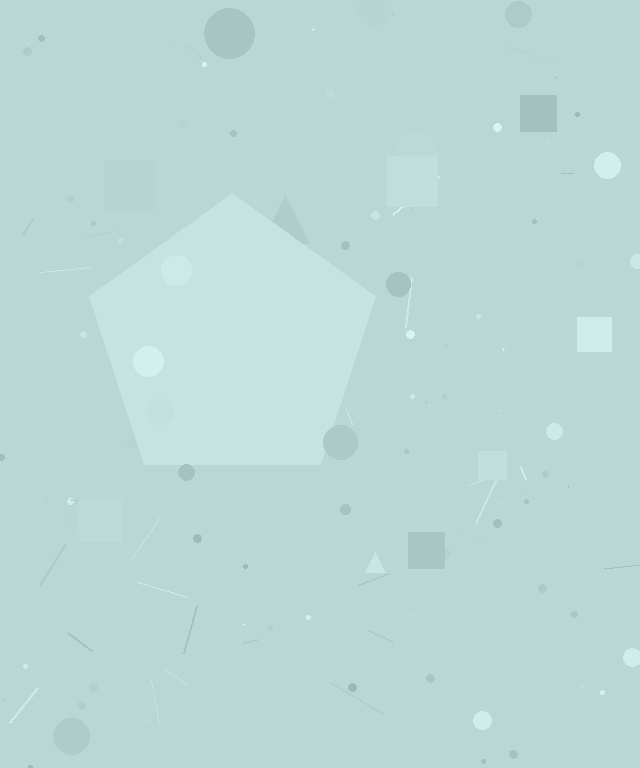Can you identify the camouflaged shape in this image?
The camouflaged shape is a pentagon.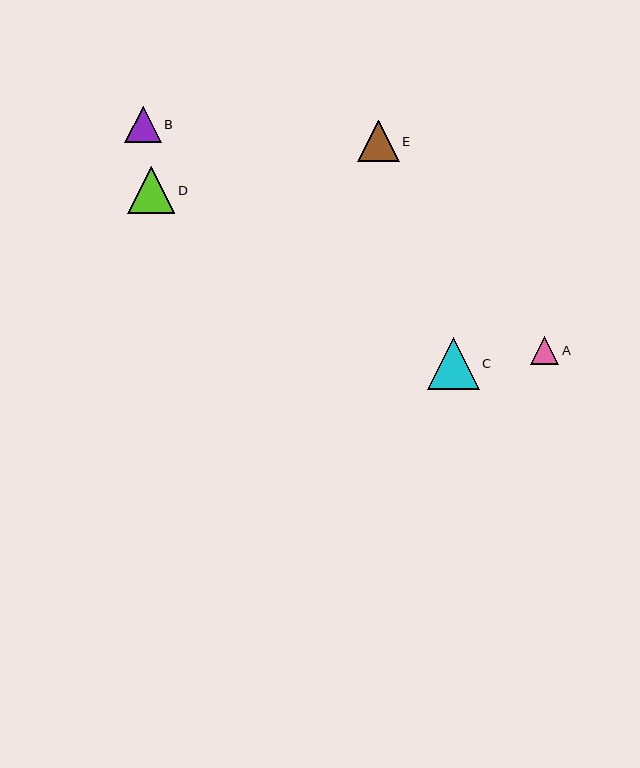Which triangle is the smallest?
Triangle A is the smallest with a size of approximately 28 pixels.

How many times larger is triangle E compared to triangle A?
Triangle E is approximately 1.5 times the size of triangle A.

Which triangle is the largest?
Triangle C is the largest with a size of approximately 52 pixels.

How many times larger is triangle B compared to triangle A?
Triangle B is approximately 1.3 times the size of triangle A.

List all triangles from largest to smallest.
From largest to smallest: C, D, E, B, A.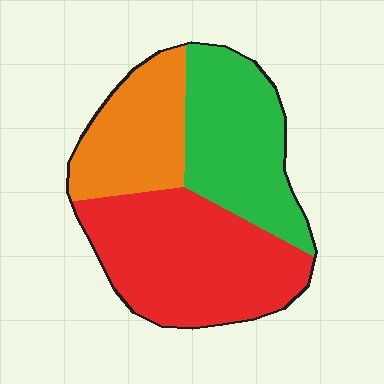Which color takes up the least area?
Orange, at roughly 25%.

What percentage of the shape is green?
Green takes up between a quarter and a half of the shape.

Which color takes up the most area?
Red, at roughly 45%.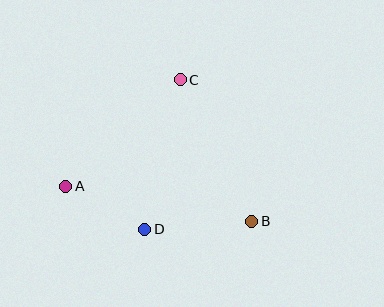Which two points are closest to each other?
Points A and D are closest to each other.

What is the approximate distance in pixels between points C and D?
The distance between C and D is approximately 154 pixels.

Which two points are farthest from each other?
Points A and B are farthest from each other.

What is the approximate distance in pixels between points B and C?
The distance between B and C is approximately 158 pixels.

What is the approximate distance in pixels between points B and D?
The distance between B and D is approximately 107 pixels.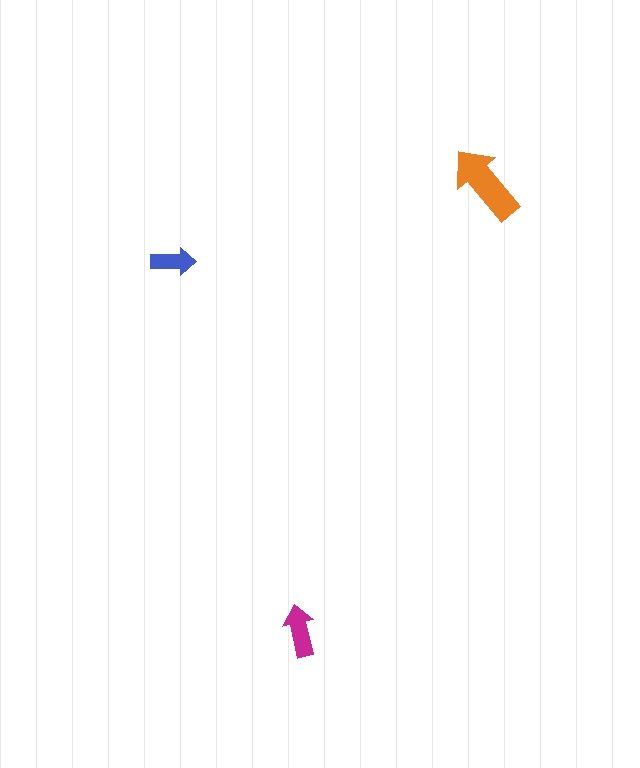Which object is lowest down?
The magenta arrow is bottommost.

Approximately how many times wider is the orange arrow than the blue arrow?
About 2 times wider.